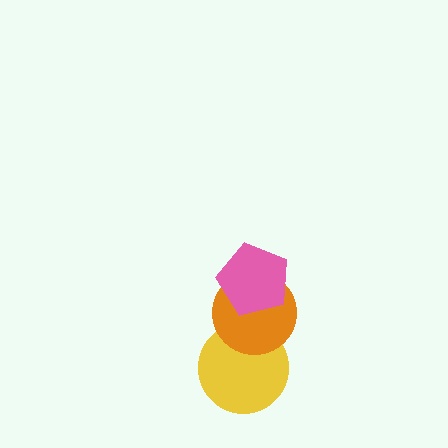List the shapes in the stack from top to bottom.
From top to bottom: the pink pentagon, the orange circle, the yellow circle.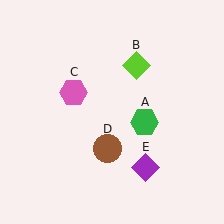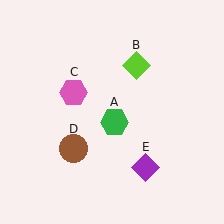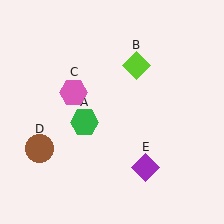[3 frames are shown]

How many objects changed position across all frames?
2 objects changed position: green hexagon (object A), brown circle (object D).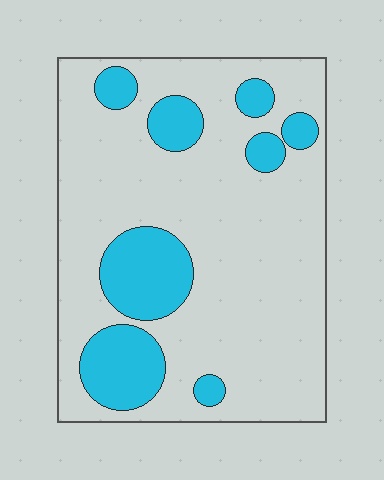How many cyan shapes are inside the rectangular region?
8.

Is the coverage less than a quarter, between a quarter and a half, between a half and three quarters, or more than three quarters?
Less than a quarter.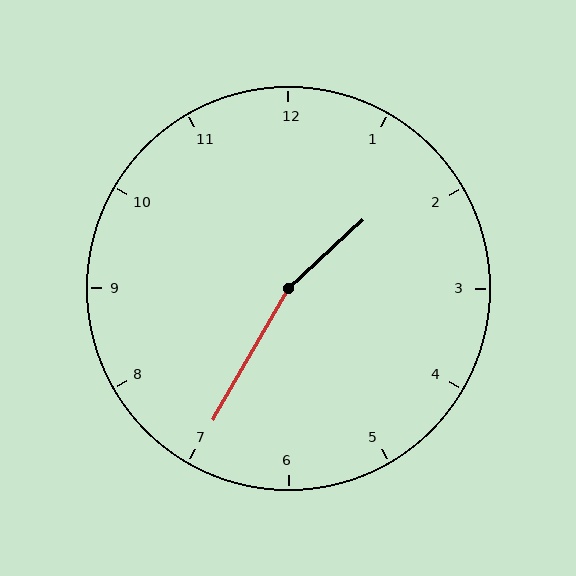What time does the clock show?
1:35.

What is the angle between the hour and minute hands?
Approximately 162 degrees.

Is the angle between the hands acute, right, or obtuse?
It is obtuse.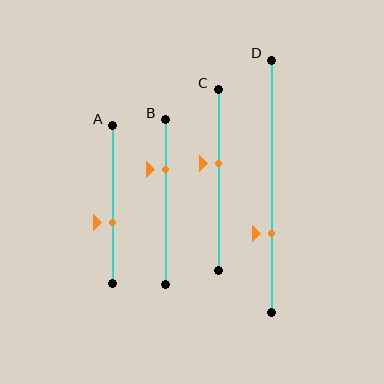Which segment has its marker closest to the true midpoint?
Segment C has its marker closest to the true midpoint.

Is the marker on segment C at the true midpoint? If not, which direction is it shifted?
No, the marker on segment C is shifted upward by about 9% of the segment length.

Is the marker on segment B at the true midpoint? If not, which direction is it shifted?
No, the marker on segment B is shifted upward by about 20% of the segment length.